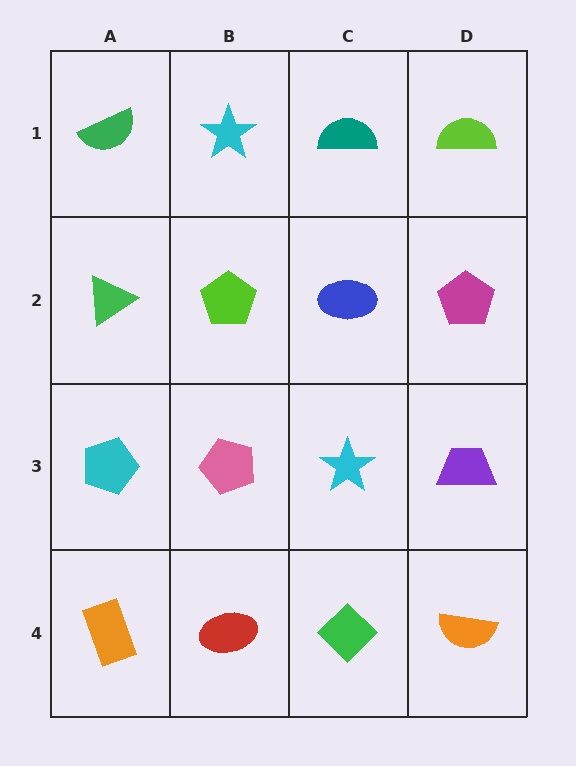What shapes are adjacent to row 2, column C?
A teal semicircle (row 1, column C), a cyan star (row 3, column C), a lime pentagon (row 2, column B), a magenta pentagon (row 2, column D).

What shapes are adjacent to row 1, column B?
A lime pentagon (row 2, column B), a green semicircle (row 1, column A), a teal semicircle (row 1, column C).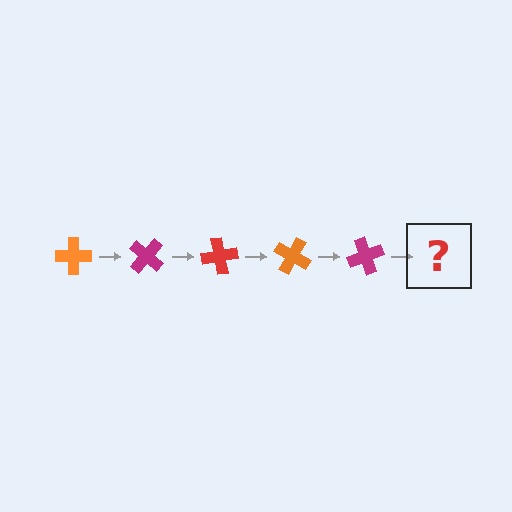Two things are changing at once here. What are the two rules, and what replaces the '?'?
The two rules are that it rotates 40 degrees each step and the color cycles through orange, magenta, and red. The '?' should be a red cross, rotated 200 degrees from the start.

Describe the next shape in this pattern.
It should be a red cross, rotated 200 degrees from the start.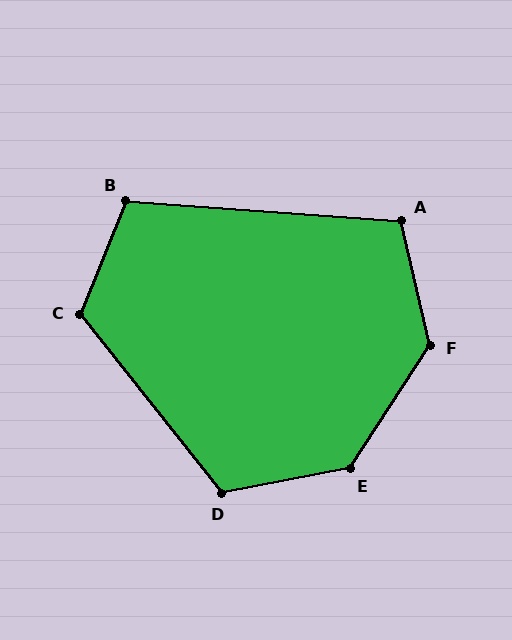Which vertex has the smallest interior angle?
A, at approximately 107 degrees.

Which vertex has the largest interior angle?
F, at approximately 134 degrees.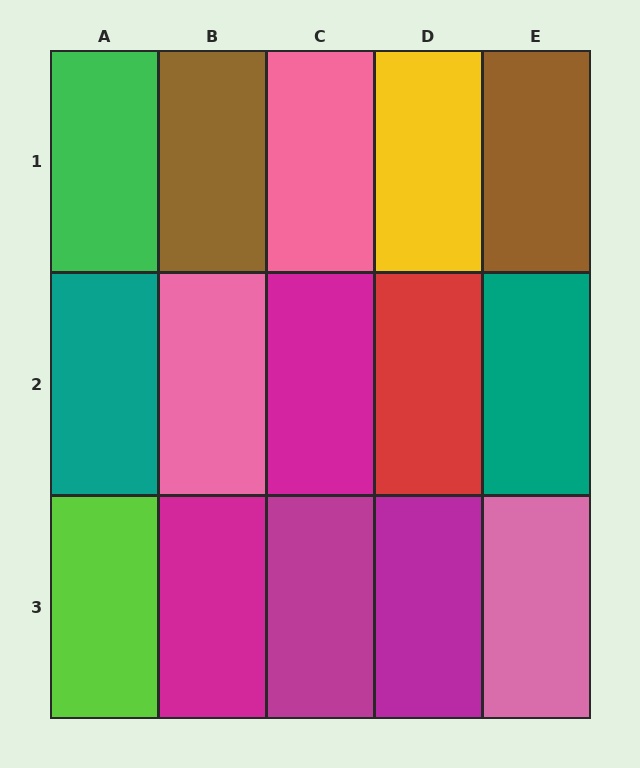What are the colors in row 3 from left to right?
Lime, magenta, magenta, magenta, pink.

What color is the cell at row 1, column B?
Brown.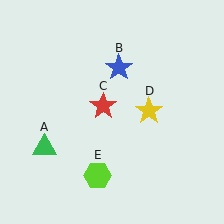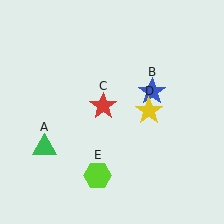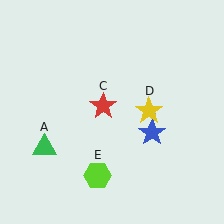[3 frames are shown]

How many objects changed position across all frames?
1 object changed position: blue star (object B).